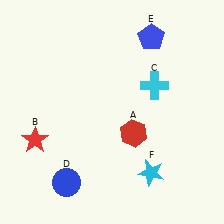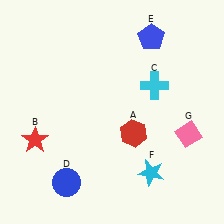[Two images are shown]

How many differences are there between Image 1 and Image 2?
There is 1 difference between the two images.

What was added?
A pink diamond (G) was added in Image 2.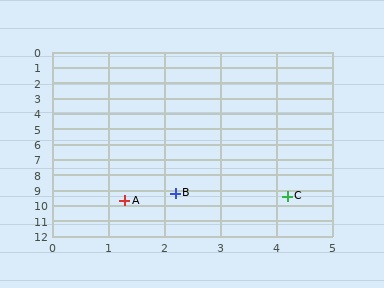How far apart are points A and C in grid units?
Points A and C are about 2.9 grid units apart.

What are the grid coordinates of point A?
Point A is at approximately (1.3, 9.7).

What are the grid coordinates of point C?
Point C is at approximately (4.2, 9.4).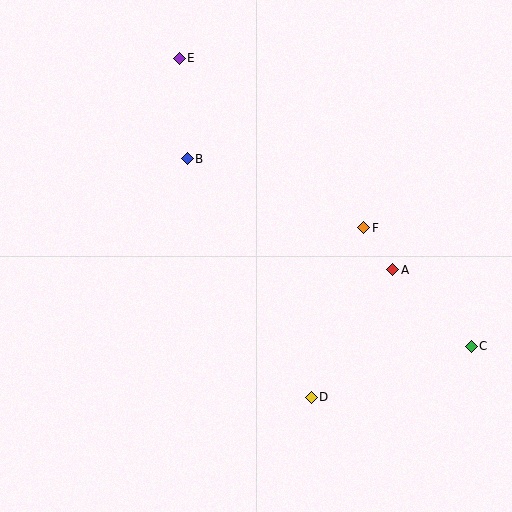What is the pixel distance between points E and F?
The distance between E and F is 250 pixels.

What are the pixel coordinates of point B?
Point B is at (187, 159).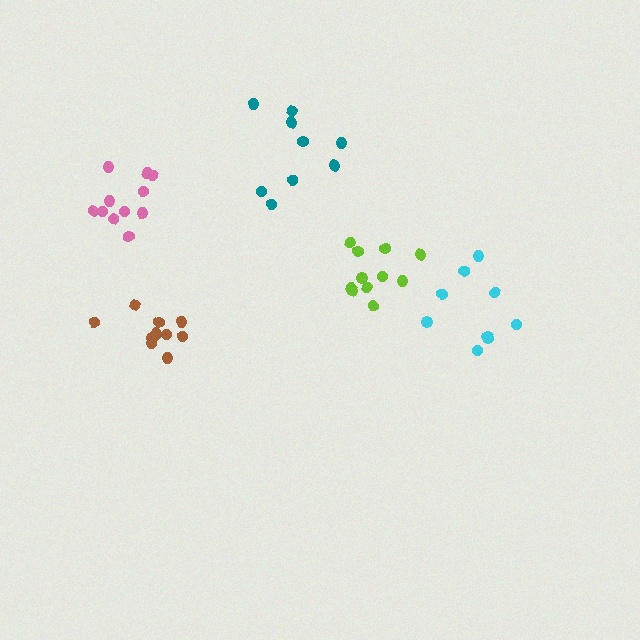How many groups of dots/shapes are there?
There are 5 groups.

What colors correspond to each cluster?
The clusters are colored: cyan, pink, teal, brown, lime.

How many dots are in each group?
Group 1: 9 dots, Group 2: 11 dots, Group 3: 9 dots, Group 4: 10 dots, Group 5: 11 dots (50 total).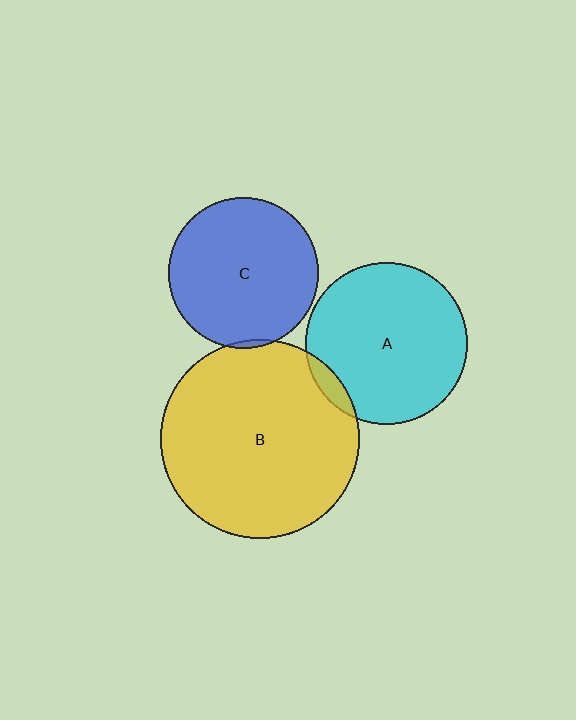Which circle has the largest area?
Circle B (yellow).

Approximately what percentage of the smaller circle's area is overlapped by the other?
Approximately 5%.